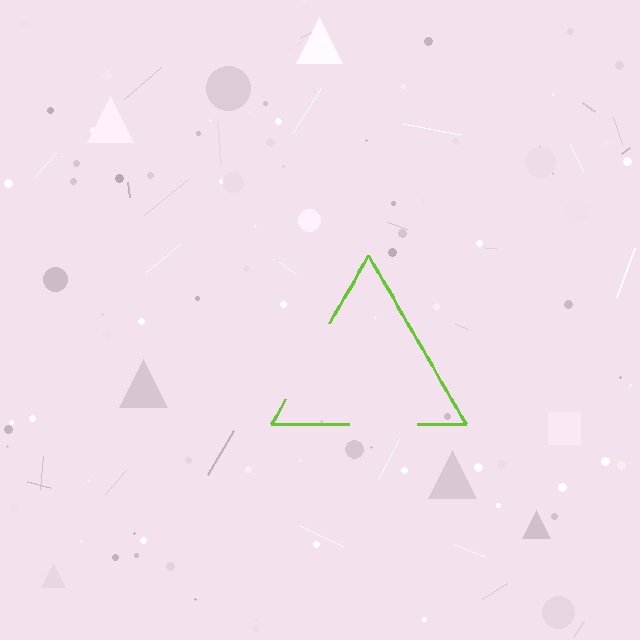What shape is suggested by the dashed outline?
The dashed outline suggests a triangle.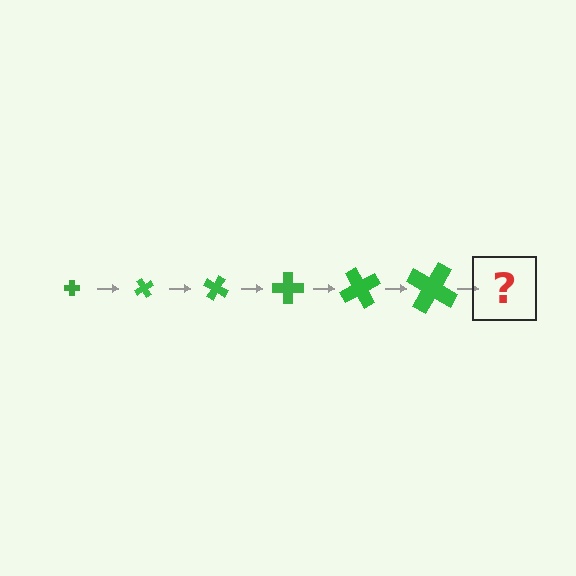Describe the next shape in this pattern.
It should be a cross, larger than the previous one and rotated 360 degrees from the start.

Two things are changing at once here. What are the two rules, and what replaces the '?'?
The two rules are that the cross grows larger each step and it rotates 60 degrees each step. The '?' should be a cross, larger than the previous one and rotated 360 degrees from the start.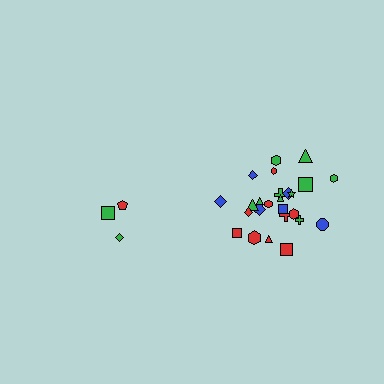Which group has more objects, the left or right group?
The right group.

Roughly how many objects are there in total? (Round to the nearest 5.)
Roughly 30 objects in total.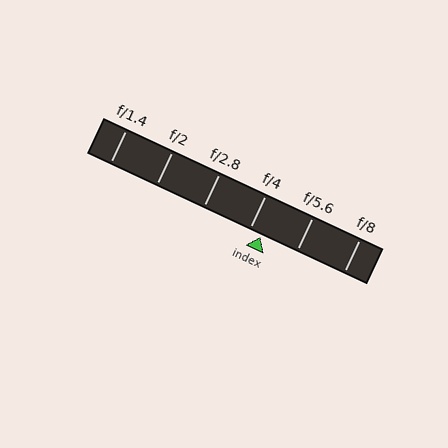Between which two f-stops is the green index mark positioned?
The index mark is between f/4 and f/5.6.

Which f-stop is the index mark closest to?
The index mark is closest to f/4.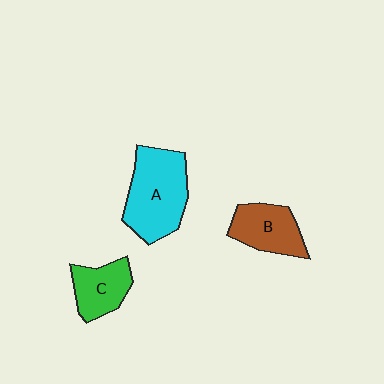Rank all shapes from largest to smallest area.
From largest to smallest: A (cyan), B (brown), C (green).